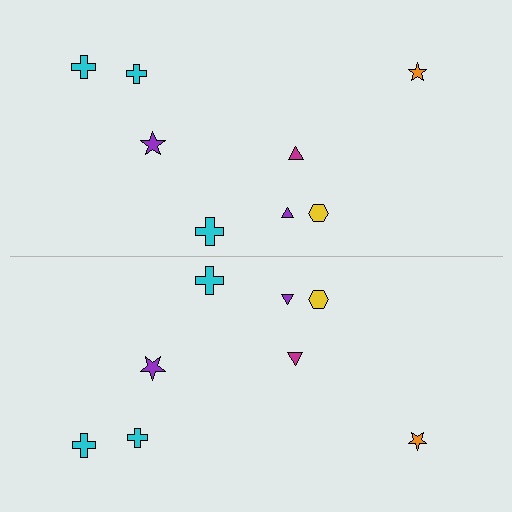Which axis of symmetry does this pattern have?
The pattern has a horizontal axis of symmetry running through the center of the image.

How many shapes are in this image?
There are 16 shapes in this image.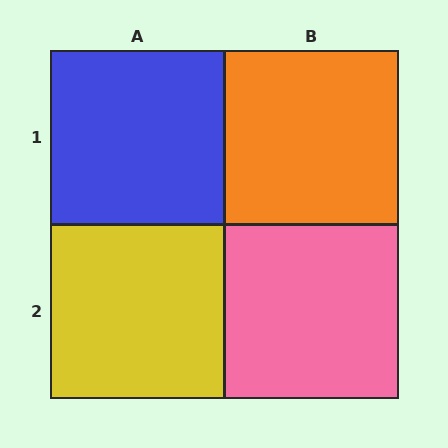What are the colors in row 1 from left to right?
Blue, orange.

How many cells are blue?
1 cell is blue.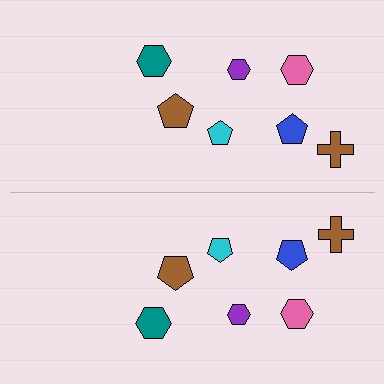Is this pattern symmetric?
Yes, this pattern has bilateral (reflection) symmetry.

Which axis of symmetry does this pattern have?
The pattern has a horizontal axis of symmetry running through the center of the image.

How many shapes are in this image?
There are 14 shapes in this image.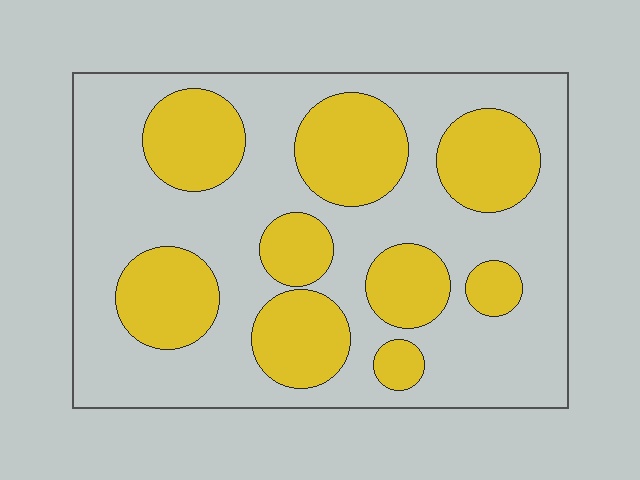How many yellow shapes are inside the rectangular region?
9.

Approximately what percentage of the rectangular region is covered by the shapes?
Approximately 35%.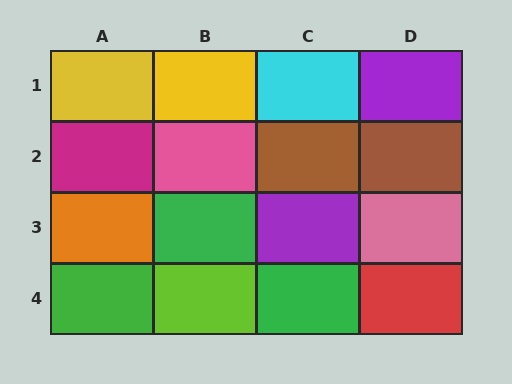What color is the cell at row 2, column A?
Magenta.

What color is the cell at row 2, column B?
Pink.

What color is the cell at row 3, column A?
Orange.